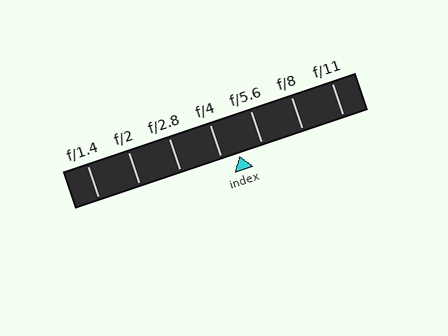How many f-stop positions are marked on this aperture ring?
There are 7 f-stop positions marked.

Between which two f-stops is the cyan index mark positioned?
The index mark is between f/4 and f/5.6.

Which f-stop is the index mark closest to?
The index mark is closest to f/4.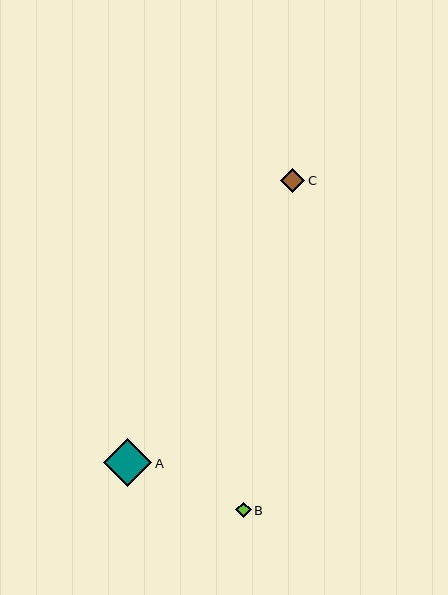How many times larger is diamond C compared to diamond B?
Diamond C is approximately 1.6 times the size of diamond B.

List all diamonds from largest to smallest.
From largest to smallest: A, C, B.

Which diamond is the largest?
Diamond A is the largest with a size of approximately 48 pixels.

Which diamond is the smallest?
Diamond B is the smallest with a size of approximately 16 pixels.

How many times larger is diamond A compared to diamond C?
Diamond A is approximately 2.0 times the size of diamond C.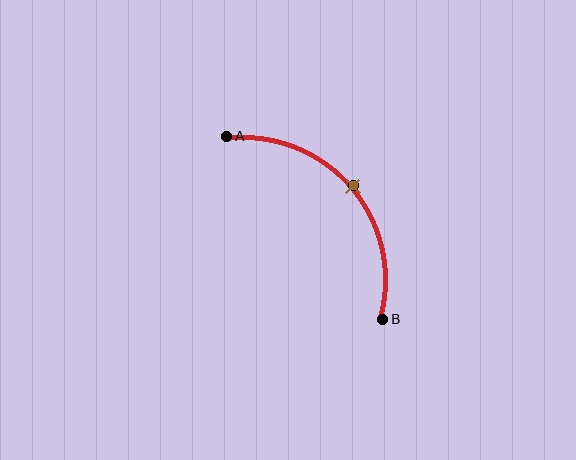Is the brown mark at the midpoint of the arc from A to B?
Yes. The brown mark lies on the arc at equal arc-length from both A and B — it is the arc midpoint.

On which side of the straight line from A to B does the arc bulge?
The arc bulges above and to the right of the straight line connecting A and B.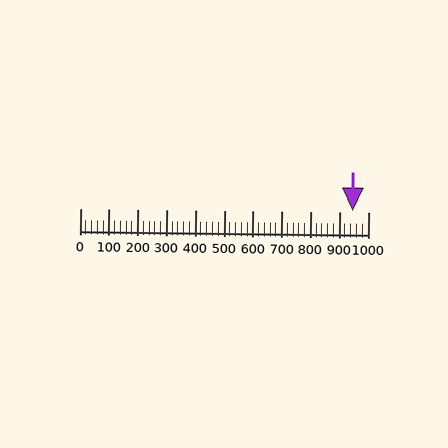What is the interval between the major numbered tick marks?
The major tick marks are spaced 100 units apart.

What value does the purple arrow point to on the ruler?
The purple arrow points to approximately 945.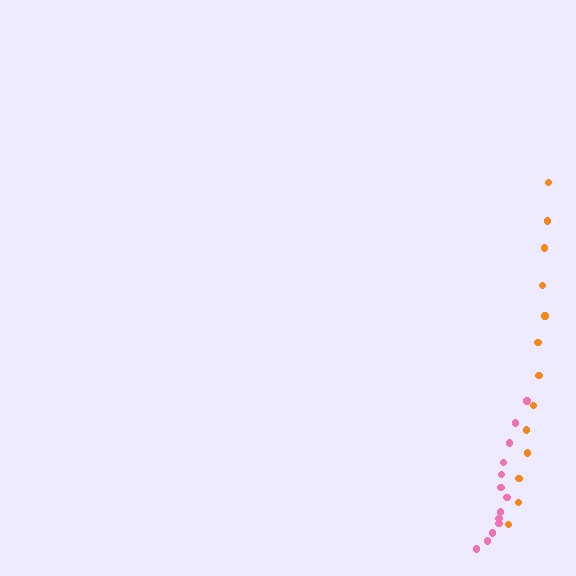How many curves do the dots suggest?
There are 2 distinct paths.